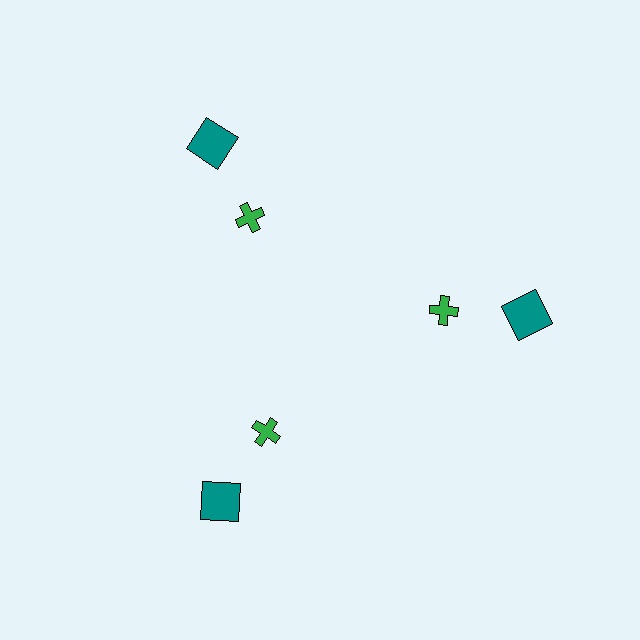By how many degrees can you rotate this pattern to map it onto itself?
The pattern maps onto itself every 120 degrees of rotation.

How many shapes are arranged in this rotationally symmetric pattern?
There are 6 shapes, arranged in 3 groups of 2.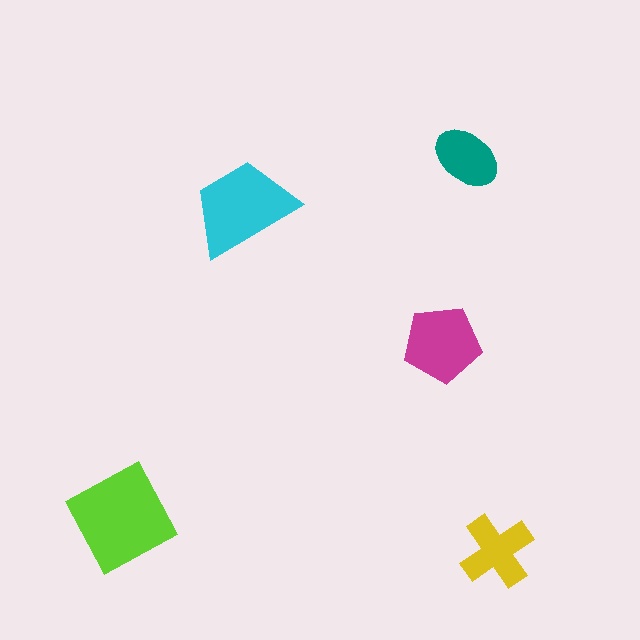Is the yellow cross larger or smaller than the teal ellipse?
Larger.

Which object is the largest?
The lime diamond.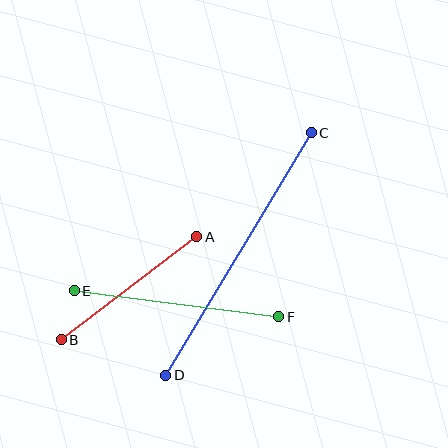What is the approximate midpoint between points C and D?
The midpoint is at approximately (239, 254) pixels.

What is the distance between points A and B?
The distance is approximately 170 pixels.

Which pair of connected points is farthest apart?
Points C and D are farthest apart.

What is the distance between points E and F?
The distance is approximately 206 pixels.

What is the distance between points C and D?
The distance is approximately 283 pixels.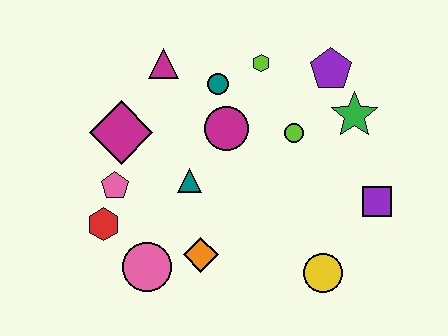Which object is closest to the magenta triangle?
The teal circle is closest to the magenta triangle.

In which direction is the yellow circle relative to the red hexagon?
The yellow circle is to the right of the red hexagon.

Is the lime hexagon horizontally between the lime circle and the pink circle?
Yes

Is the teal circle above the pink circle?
Yes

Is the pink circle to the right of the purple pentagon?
No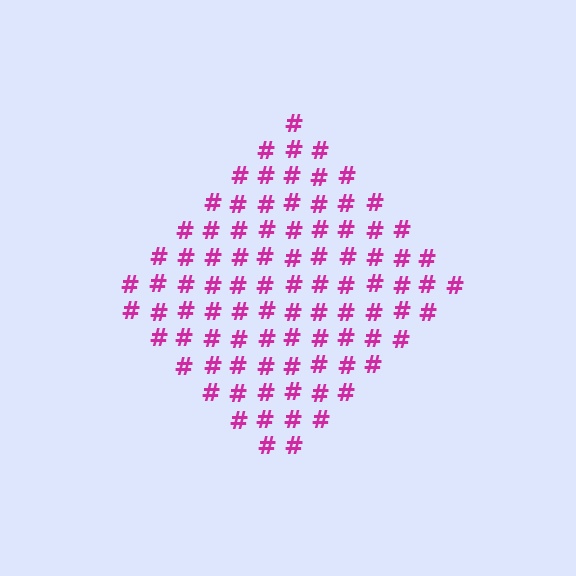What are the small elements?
The small elements are hash symbols.